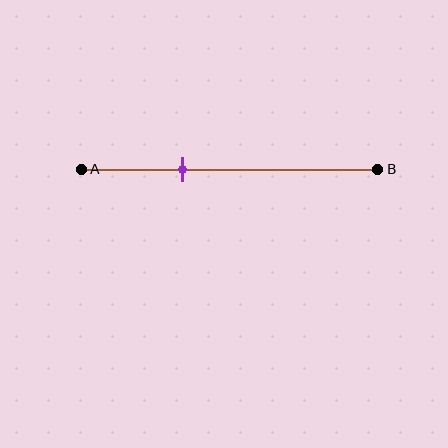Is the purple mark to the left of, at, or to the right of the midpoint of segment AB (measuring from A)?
The purple mark is to the left of the midpoint of segment AB.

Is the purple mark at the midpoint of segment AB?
No, the mark is at about 35% from A, not at the 50% midpoint.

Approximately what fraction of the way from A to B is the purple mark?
The purple mark is approximately 35% of the way from A to B.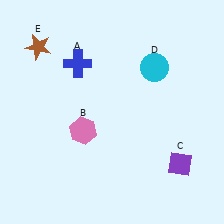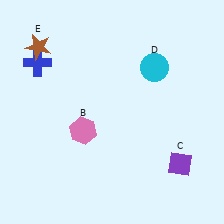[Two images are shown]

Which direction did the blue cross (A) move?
The blue cross (A) moved left.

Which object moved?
The blue cross (A) moved left.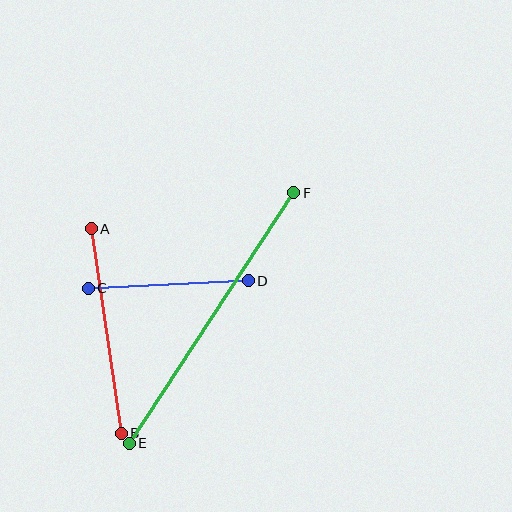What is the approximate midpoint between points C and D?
The midpoint is at approximately (168, 284) pixels.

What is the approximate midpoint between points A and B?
The midpoint is at approximately (106, 331) pixels.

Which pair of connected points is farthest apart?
Points E and F are farthest apart.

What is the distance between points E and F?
The distance is approximately 300 pixels.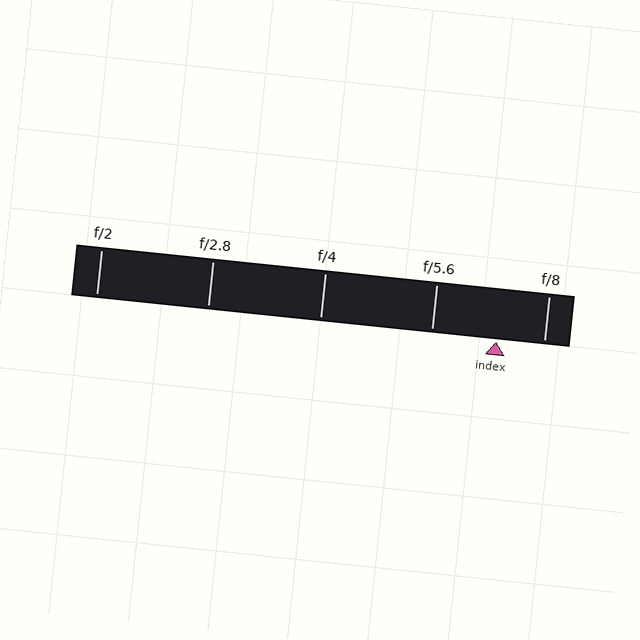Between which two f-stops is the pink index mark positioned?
The index mark is between f/5.6 and f/8.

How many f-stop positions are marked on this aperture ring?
There are 5 f-stop positions marked.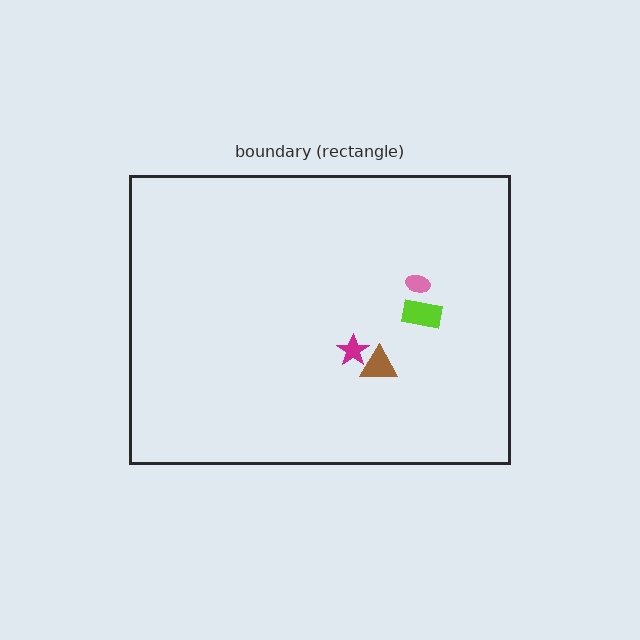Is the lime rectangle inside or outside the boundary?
Inside.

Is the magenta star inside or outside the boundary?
Inside.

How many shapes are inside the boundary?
4 inside, 0 outside.